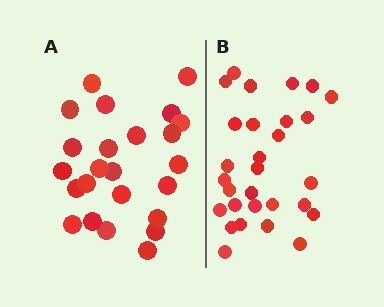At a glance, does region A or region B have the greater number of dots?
Region B (the right region) has more dots.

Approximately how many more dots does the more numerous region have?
Region B has about 5 more dots than region A.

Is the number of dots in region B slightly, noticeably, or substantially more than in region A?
Region B has only slightly more — the two regions are fairly close. The ratio is roughly 1.2 to 1.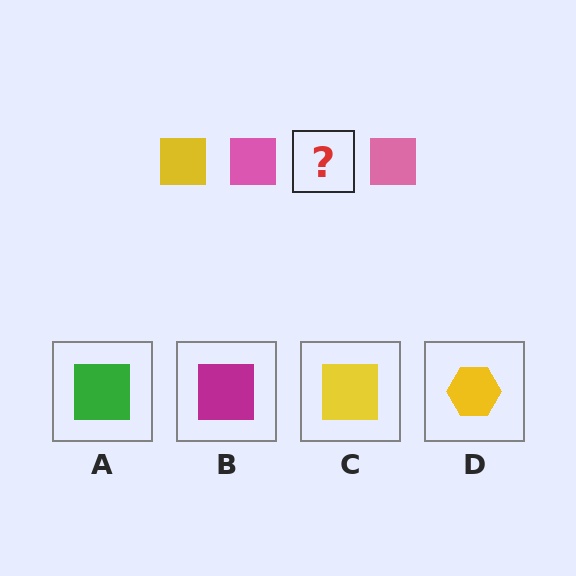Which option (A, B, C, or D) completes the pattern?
C.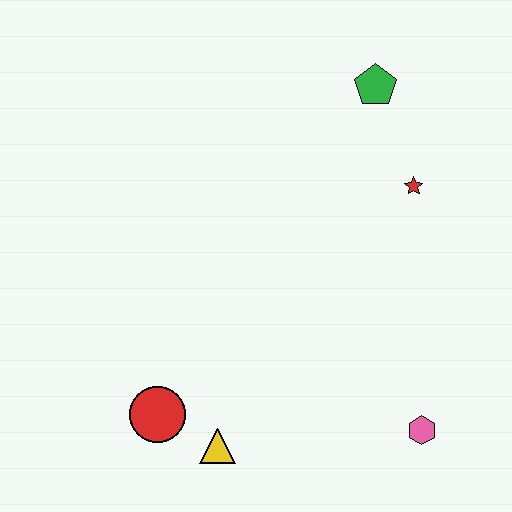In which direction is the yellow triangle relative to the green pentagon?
The yellow triangle is below the green pentagon.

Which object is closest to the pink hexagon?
The yellow triangle is closest to the pink hexagon.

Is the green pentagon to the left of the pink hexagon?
Yes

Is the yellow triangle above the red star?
No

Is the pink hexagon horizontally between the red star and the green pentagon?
No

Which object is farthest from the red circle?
The green pentagon is farthest from the red circle.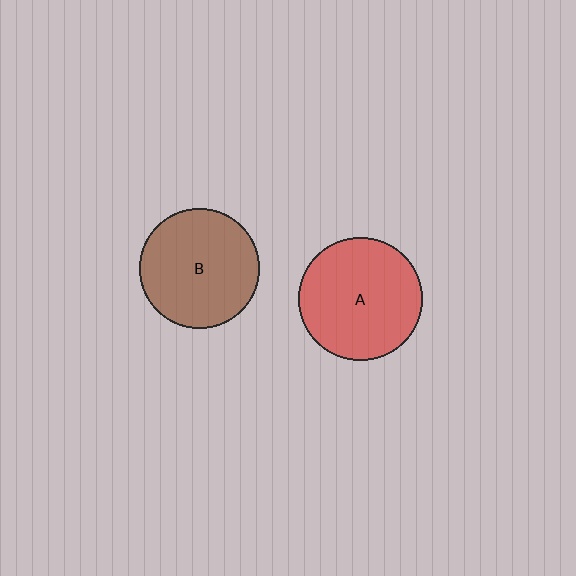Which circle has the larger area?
Circle A (red).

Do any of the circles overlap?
No, none of the circles overlap.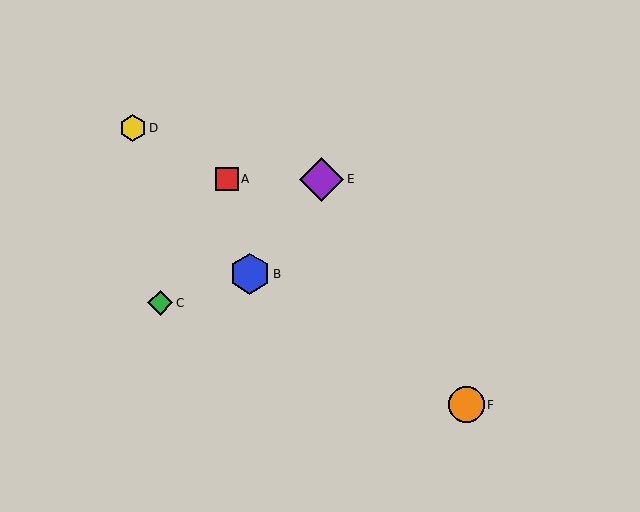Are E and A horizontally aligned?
Yes, both are at y≈179.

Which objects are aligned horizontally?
Objects A, E are aligned horizontally.